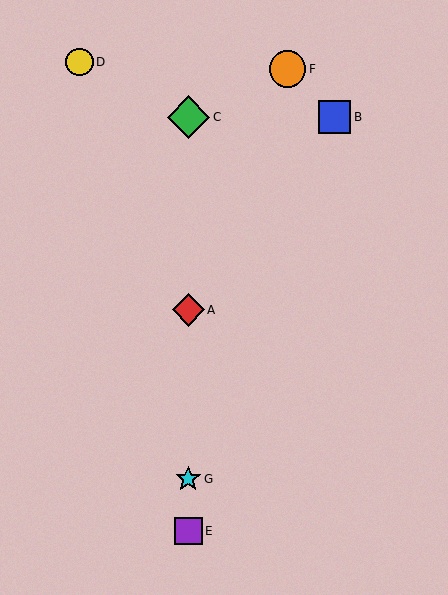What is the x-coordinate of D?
Object D is at x≈79.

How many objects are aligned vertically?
4 objects (A, C, E, G) are aligned vertically.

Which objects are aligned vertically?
Objects A, C, E, G are aligned vertically.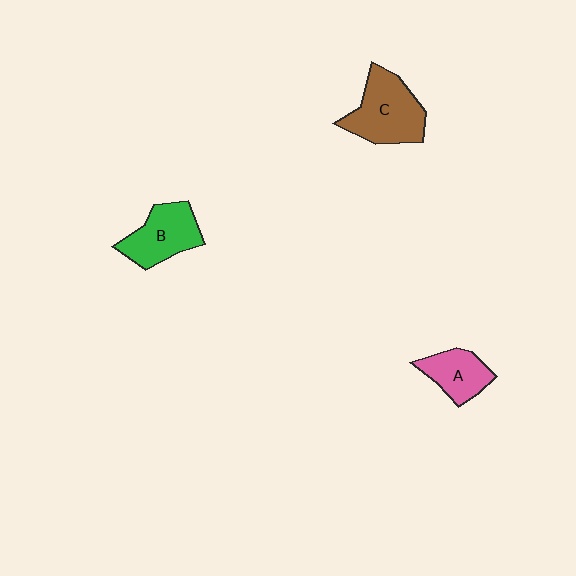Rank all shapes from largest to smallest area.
From largest to smallest: C (brown), B (green), A (pink).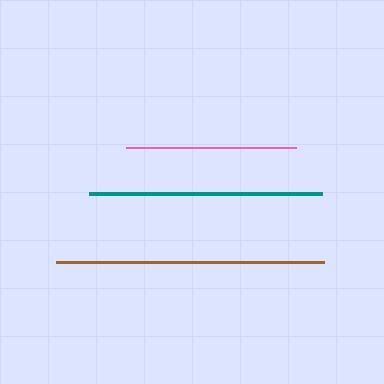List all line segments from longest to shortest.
From longest to shortest: brown, teal, pink.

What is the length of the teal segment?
The teal segment is approximately 233 pixels long.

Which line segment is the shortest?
The pink line is the shortest at approximately 170 pixels.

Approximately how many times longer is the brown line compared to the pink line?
The brown line is approximately 1.6 times the length of the pink line.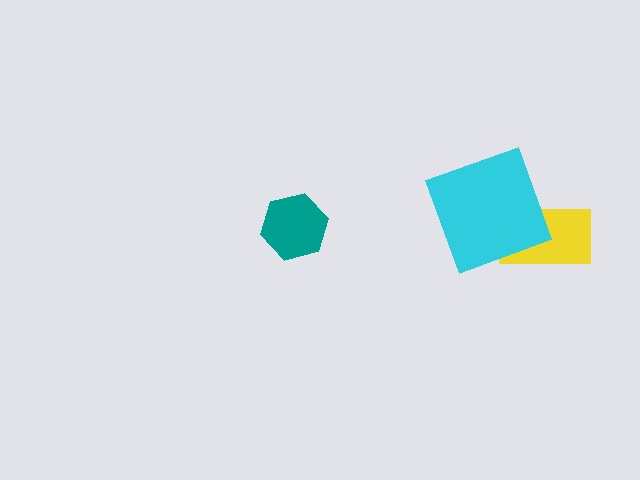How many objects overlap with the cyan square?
1 object overlaps with the cyan square.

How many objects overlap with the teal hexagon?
0 objects overlap with the teal hexagon.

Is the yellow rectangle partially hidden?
Yes, it is partially covered by another shape.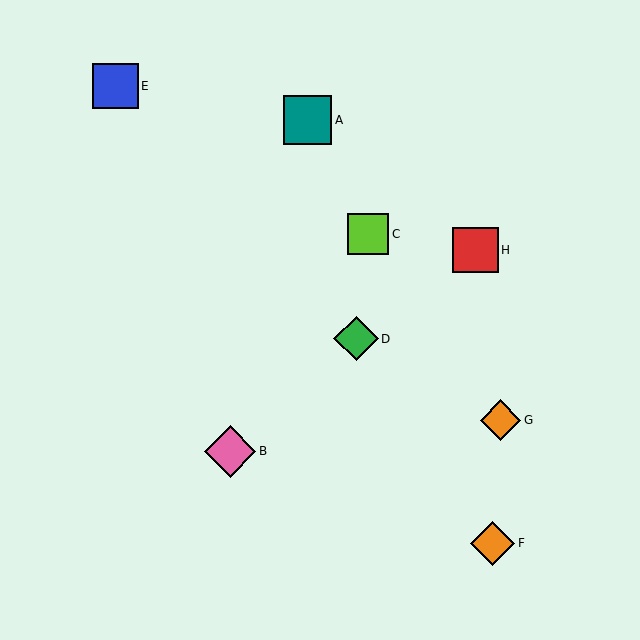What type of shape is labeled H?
Shape H is a red square.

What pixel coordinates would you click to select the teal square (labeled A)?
Click at (308, 120) to select the teal square A.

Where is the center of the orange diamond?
The center of the orange diamond is at (492, 543).